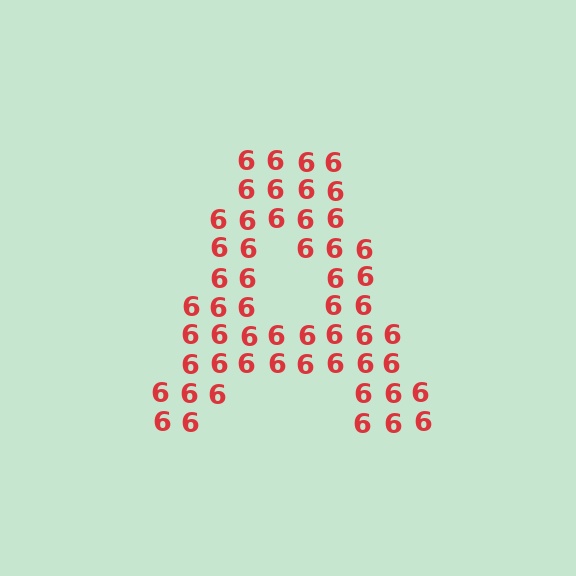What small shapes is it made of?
It is made of small digit 6's.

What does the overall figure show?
The overall figure shows the letter A.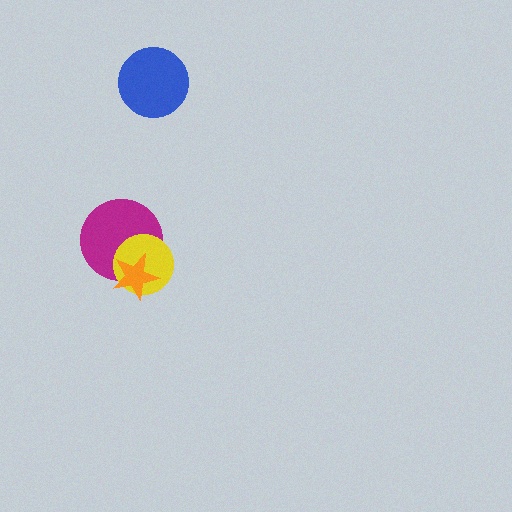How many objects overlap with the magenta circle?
2 objects overlap with the magenta circle.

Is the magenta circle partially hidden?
Yes, it is partially covered by another shape.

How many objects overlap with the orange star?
2 objects overlap with the orange star.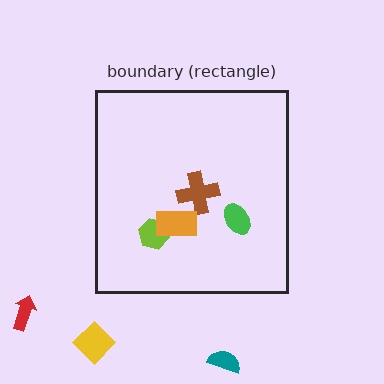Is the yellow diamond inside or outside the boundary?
Outside.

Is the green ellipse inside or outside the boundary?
Inside.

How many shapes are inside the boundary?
4 inside, 3 outside.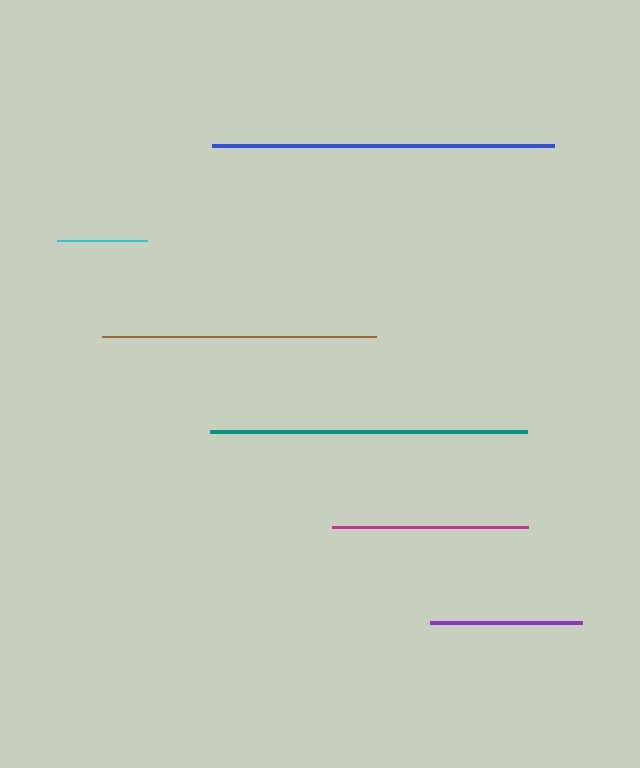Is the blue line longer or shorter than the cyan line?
The blue line is longer than the cyan line.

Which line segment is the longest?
The blue line is the longest at approximately 342 pixels.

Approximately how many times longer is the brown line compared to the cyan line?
The brown line is approximately 3.0 times the length of the cyan line.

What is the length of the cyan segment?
The cyan segment is approximately 90 pixels long.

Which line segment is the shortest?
The cyan line is the shortest at approximately 90 pixels.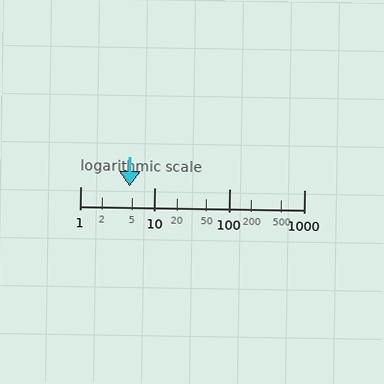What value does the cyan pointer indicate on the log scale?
The pointer indicates approximately 4.6.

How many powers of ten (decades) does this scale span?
The scale spans 3 decades, from 1 to 1000.